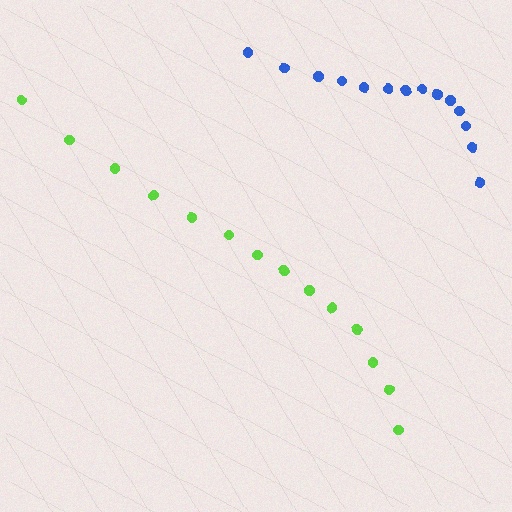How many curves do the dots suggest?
There are 2 distinct paths.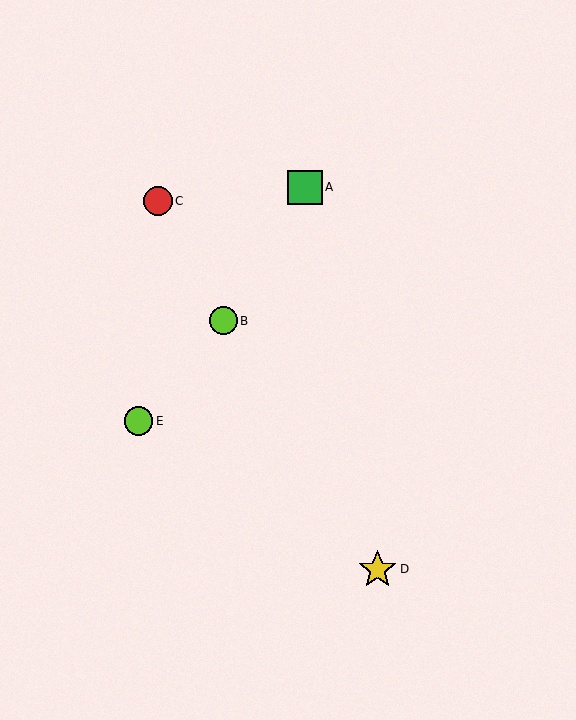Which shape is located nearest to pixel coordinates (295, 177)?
The green square (labeled A) at (305, 187) is nearest to that location.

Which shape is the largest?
The yellow star (labeled D) is the largest.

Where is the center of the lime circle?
The center of the lime circle is at (139, 421).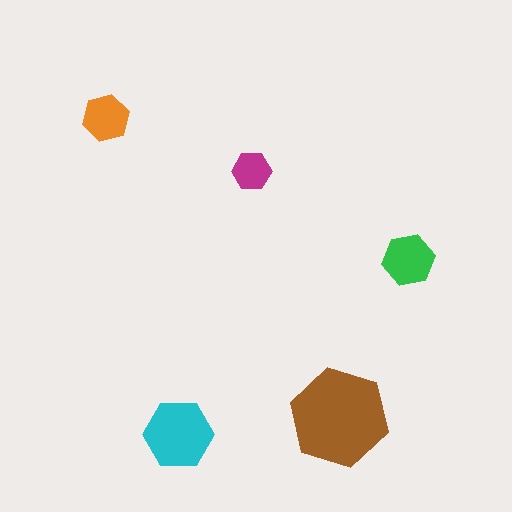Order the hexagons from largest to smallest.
the brown one, the cyan one, the green one, the orange one, the magenta one.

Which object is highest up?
The orange hexagon is topmost.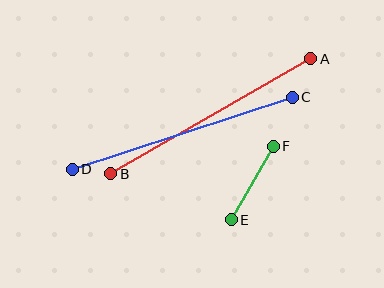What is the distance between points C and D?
The distance is approximately 232 pixels.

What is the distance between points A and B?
The distance is approximately 231 pixels.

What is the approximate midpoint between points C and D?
The midpoint is at approximately (182, 133) pixels.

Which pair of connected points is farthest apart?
Points C and D are farthest apart.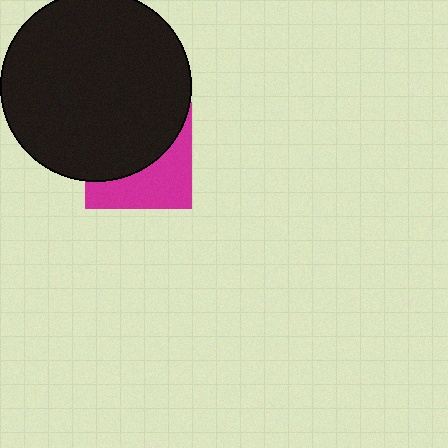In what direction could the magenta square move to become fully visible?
The magenta square could move down. That would shift it out from behind the black circle entirely.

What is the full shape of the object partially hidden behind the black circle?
The partially hidden object is a magenta square.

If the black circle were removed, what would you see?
You would see the complete magenta square.